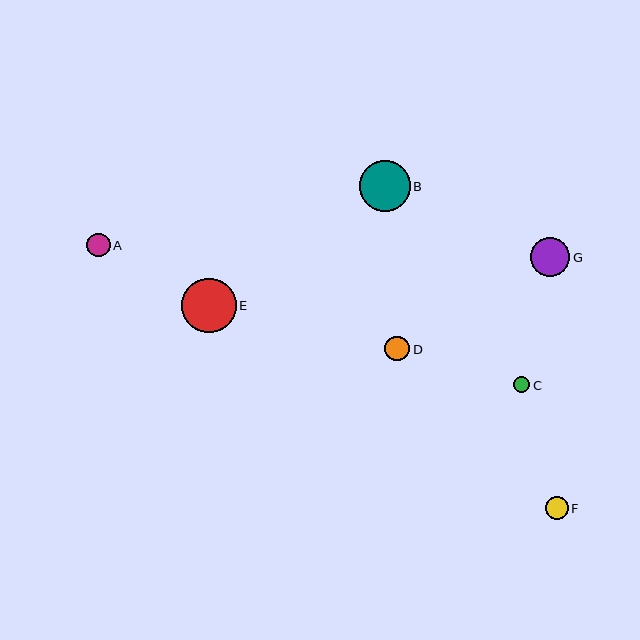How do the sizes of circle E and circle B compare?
Circle E and circle B are approximately the same size.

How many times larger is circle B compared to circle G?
Circle B is approximately 1.3 times the size of circle G.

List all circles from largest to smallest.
From largest to smallest: E, B, G, D, A, F, C.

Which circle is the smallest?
Circle C is the smallest with a size of approximately 16 pixels.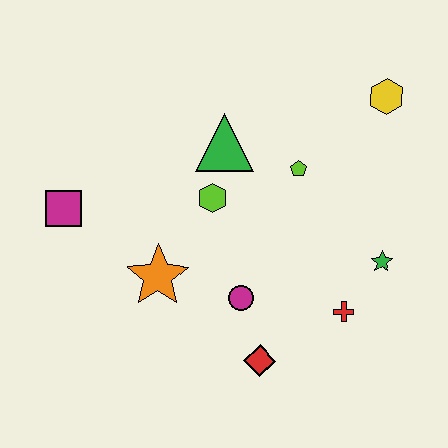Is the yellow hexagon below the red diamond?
No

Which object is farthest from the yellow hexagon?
The magenta square is farthest from the yellow hexagon.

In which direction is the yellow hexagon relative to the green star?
The yellow hexagon is above the green star.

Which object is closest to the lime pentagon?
The green triangle is closest to the lime pentagon.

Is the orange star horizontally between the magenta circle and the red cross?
No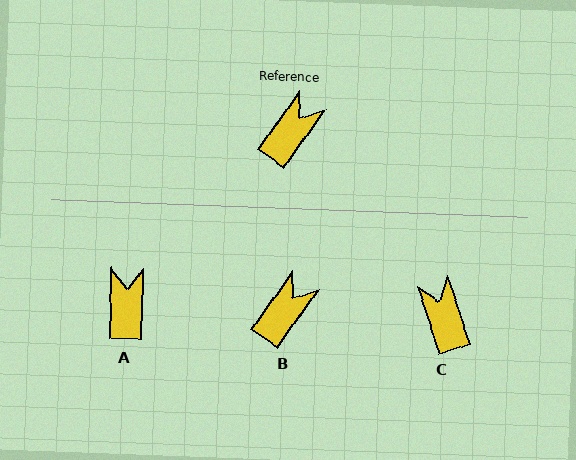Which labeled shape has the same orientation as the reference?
B.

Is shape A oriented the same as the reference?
No, it is off by about 34 degrees.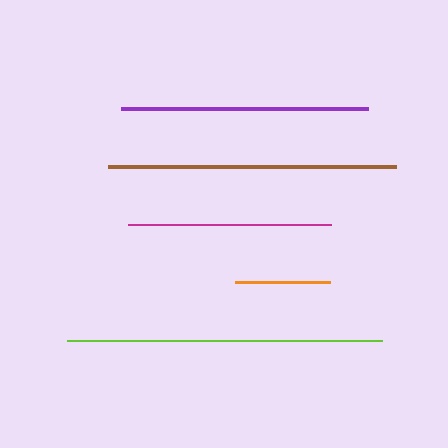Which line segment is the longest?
The lime line is the longest at approximately 315 pixels.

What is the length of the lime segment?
The lime segment is approximately 315 pixels long.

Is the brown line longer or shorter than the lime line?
The lime line is longer than the brown line.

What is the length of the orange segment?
The orange segment is approximately 95 pixels long.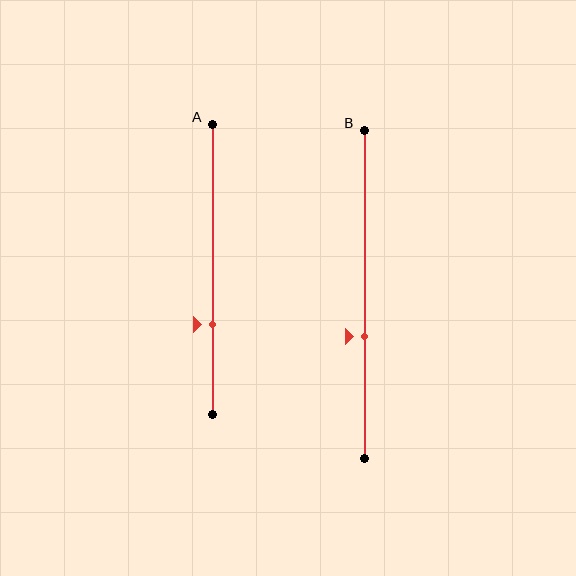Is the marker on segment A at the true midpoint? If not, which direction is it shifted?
No, the marker on segment A is shifted downward by about 19% of the segment length.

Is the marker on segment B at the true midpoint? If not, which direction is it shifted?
No, the marker on segment B is shifted downward by about 13% of the segment length.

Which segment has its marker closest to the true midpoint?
Segment B has its marker closest to the true midpoint.